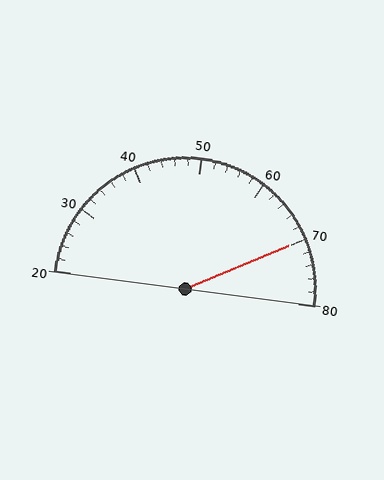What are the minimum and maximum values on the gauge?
The gauge ranges from 20 to 80.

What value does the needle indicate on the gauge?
The needle indicates approximately 70.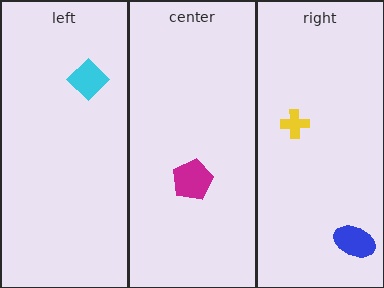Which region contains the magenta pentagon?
The center region.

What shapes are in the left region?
The cyan diamond.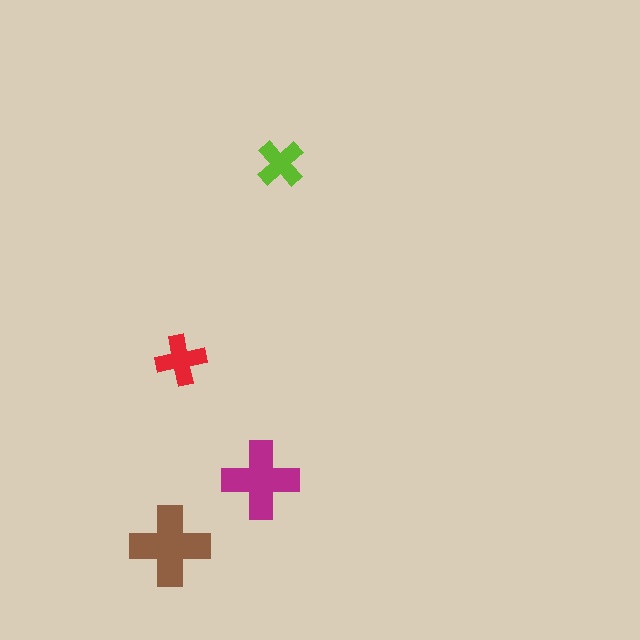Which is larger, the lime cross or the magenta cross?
The magenta one.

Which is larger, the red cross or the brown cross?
The brown one.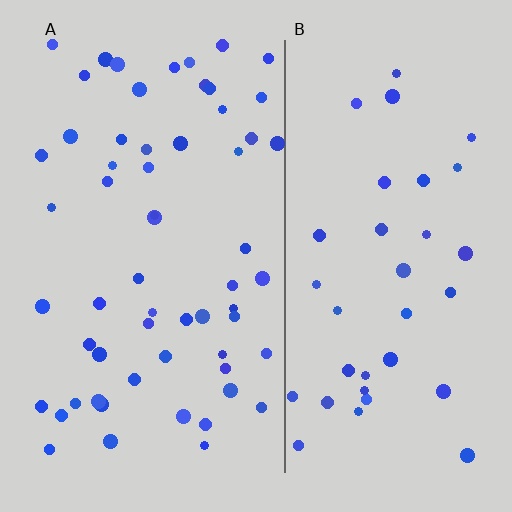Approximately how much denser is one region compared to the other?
Approximately 1.6× — region A over region B.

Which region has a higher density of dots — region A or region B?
A (the left).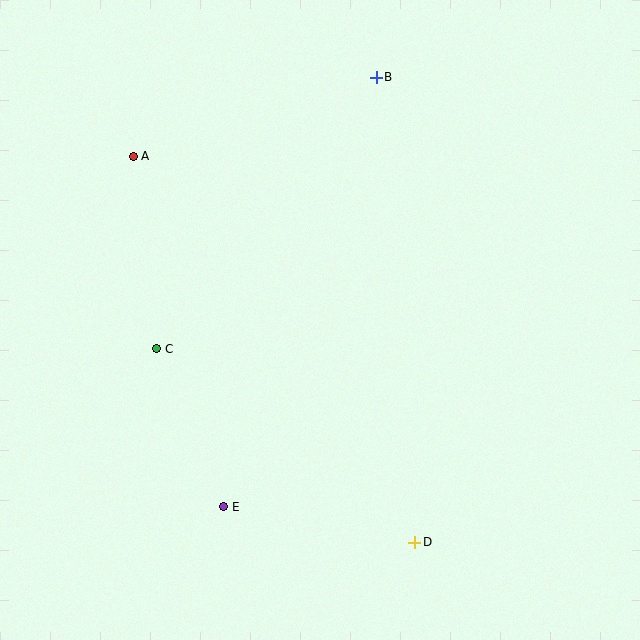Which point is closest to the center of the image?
Point C at (157, 349) is closest to the center.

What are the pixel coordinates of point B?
Point B is at (376, 77).